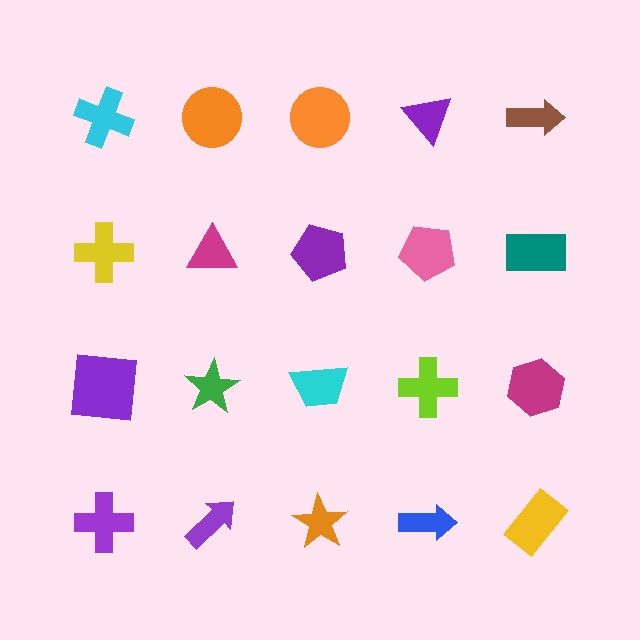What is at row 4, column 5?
A yellow rectangle.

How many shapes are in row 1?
5 shapes.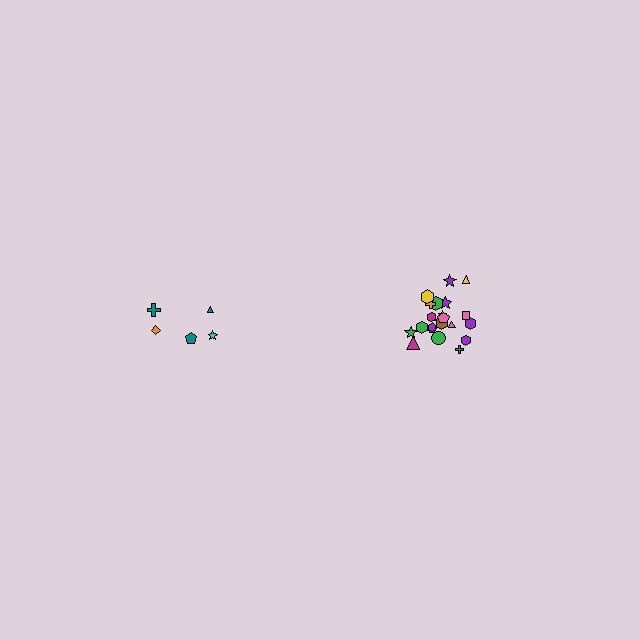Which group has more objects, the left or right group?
The right group.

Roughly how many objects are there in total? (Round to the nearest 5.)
Roughly 25 objects in total.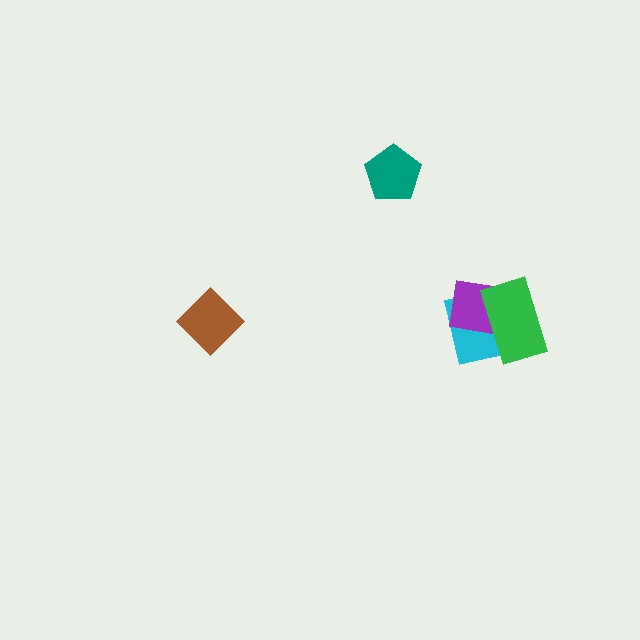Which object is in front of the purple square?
The green rectangle is in front of the purple square.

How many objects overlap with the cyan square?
2 objects overlap with the cyan square.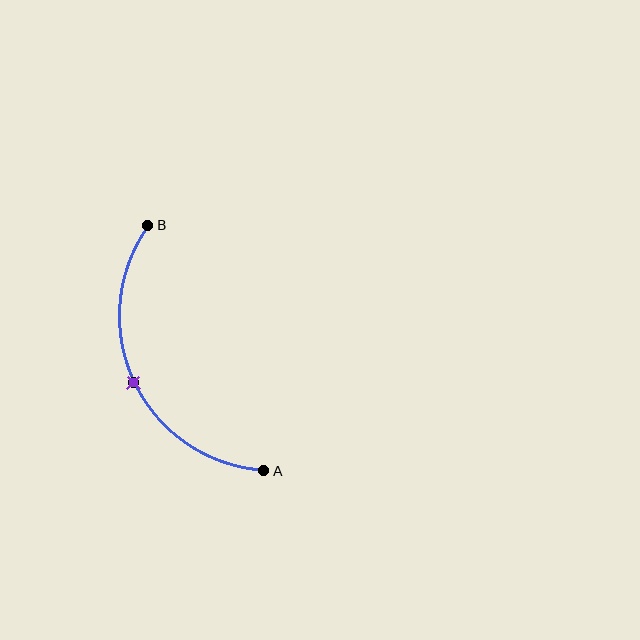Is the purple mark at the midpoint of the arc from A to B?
Yes. The purple mark lies on the arc at equal arc-length from both A and B — it is the arc midpoint.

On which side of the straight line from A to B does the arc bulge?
The arc bulges to the left of the straight line connecting A and B.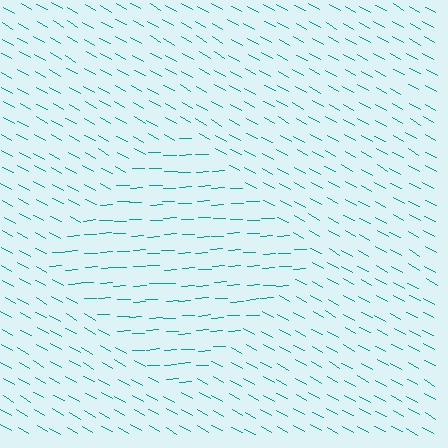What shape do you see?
I see a diamond.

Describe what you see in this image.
The image is filled with small teal line segments. A diamond region in the image has lines oriented differently from the surrounding lines, creating a visible texture boundary.